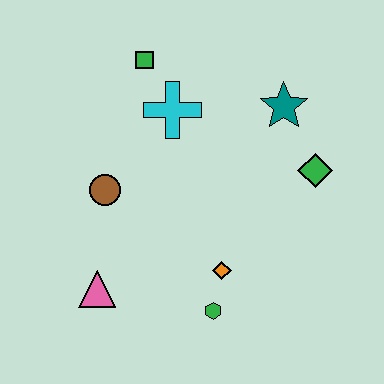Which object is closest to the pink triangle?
The brown circle is closest to the pink triangle.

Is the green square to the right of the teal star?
No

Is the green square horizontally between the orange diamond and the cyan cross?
No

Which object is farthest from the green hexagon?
The green square is farthest from the green hexagon.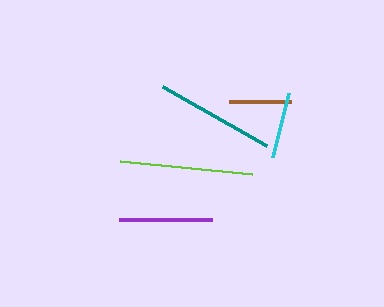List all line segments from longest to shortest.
From longest to shortest: lime, teal, purple, cyan, brown.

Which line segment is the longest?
The lime line is the longest at approximately 132 pixels.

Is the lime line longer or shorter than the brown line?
The lime line is longer than the brown line.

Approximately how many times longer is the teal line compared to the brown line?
The teal line is approximately 1.9 times the length of the brown line.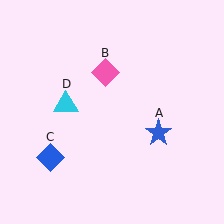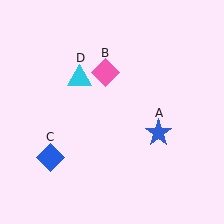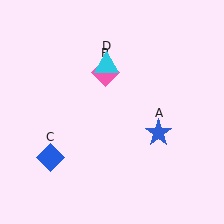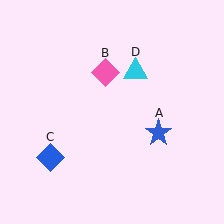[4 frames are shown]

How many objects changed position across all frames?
1 object changed position: cyan triangle (object D).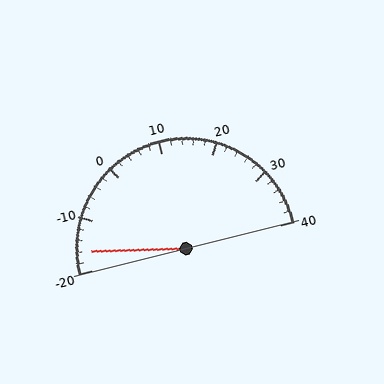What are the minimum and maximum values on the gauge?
The gauge ranges from -20 to 40.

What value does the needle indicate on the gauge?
The needle indicates approximately -16.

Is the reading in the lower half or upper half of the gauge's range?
The reading is in the lower half of the range (-20 to 40).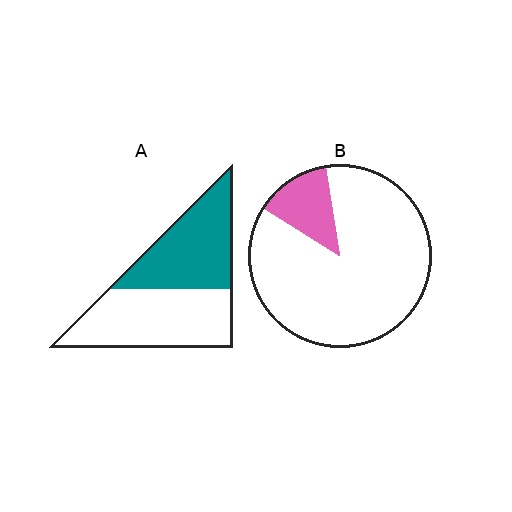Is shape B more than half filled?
No.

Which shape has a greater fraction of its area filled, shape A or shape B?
Shape A.